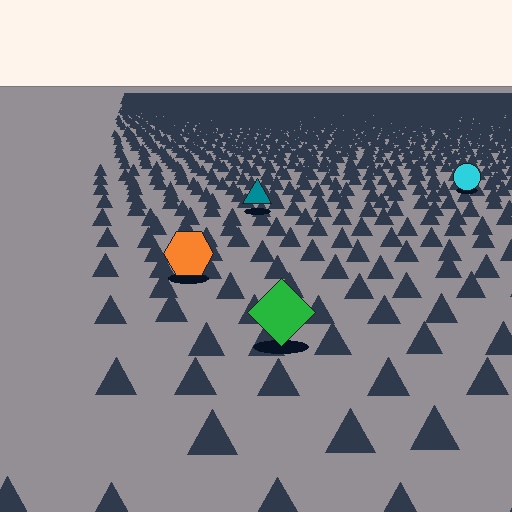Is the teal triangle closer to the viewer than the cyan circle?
Yes. The teal triangle is closer — you can tell from the texture gradient: the ground texture is coarser near it.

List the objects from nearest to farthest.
From nearest to farthest: the green diamond, the orange hexagon, the teal triangle, the cyan circle.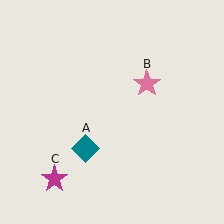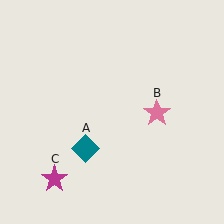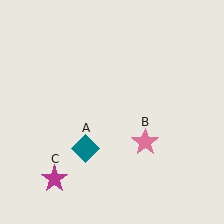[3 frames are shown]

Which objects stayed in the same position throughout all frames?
Teal diamond (object A) and magenta star (object C) remained stationary.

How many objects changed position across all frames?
1 object changed position: pink star (object B).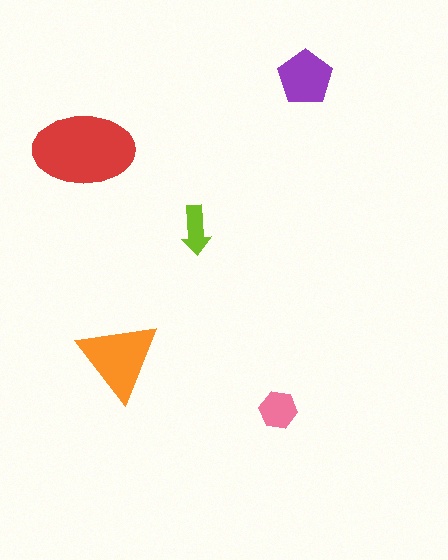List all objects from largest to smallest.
The red ellipse, the orange triangle, the purple pentagon, the pink hexagon, the lime arrow.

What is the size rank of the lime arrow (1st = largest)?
5th.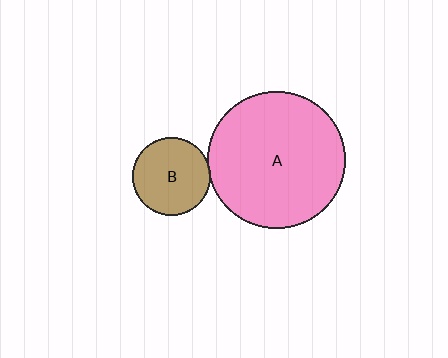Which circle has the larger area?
Circle A (pink).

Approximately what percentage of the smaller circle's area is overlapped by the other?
Approximately 5%.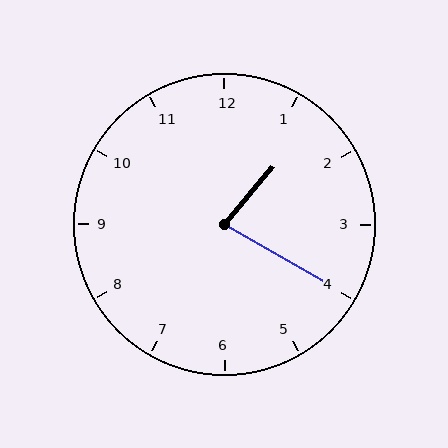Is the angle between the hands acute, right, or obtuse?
It is acute.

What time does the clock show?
1:20.